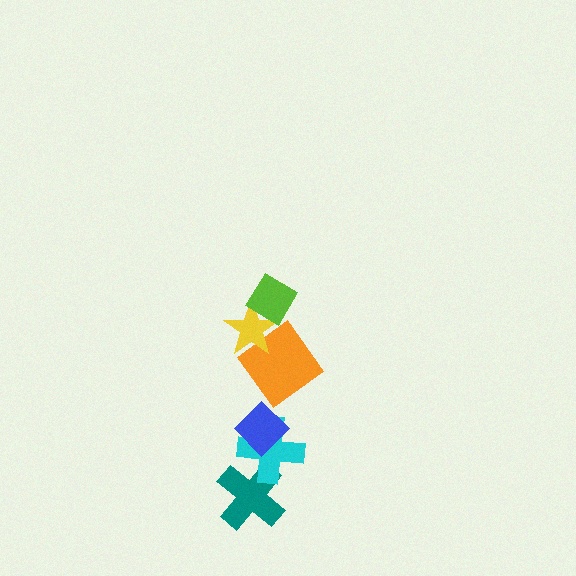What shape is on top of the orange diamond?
The yellow star is on top of the orange diamond.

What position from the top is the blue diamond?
The blue diamond is 4th from the top.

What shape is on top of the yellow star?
The lime diamond is on top of the yellow star.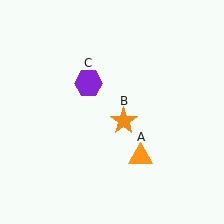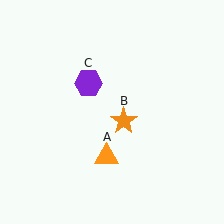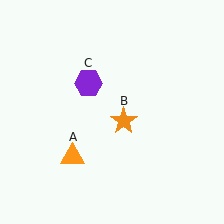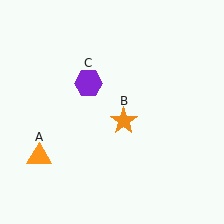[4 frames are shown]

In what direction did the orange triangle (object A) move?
The orange triangle (object A) moved left.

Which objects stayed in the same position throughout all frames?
Orange star (object B) and purple hexagon (object C) remained stationary.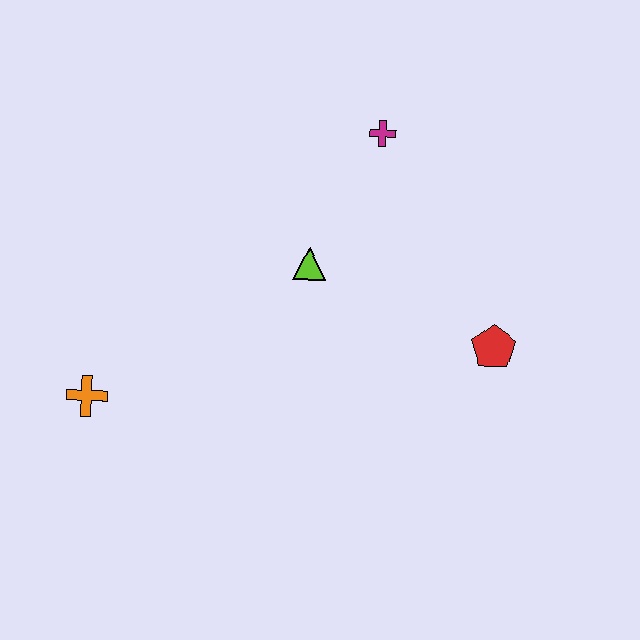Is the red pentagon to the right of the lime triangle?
Yes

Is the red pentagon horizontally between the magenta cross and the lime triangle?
No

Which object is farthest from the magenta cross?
The orange cross is farthest from the magenta cross.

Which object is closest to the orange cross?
The lime triangle is closest to the orange cross.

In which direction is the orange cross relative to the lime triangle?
The orange cross is to the left of the lime triangle.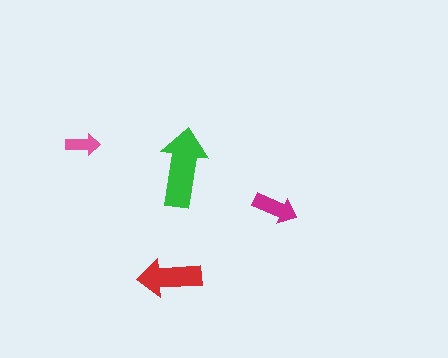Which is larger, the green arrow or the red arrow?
The green one.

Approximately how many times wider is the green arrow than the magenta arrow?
About 1.5 times wider.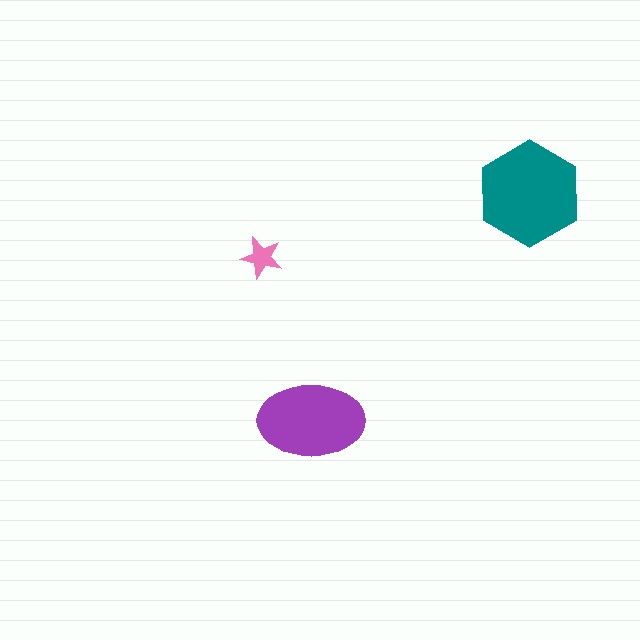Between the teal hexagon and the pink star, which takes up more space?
The teal hexagon.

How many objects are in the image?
There are 3 objects in the image.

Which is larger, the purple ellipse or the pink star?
The purple ellipse.